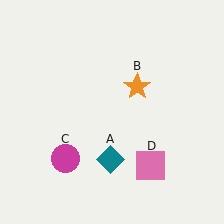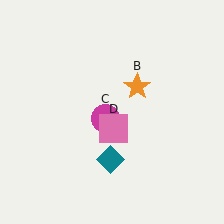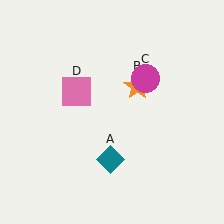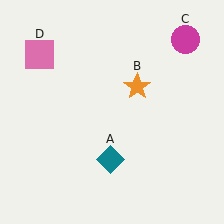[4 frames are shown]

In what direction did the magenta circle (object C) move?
The magenta circle (object C) moved up and to the right.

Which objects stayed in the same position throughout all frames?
Teal diamond (object A) and orange star (object B) remained stationary.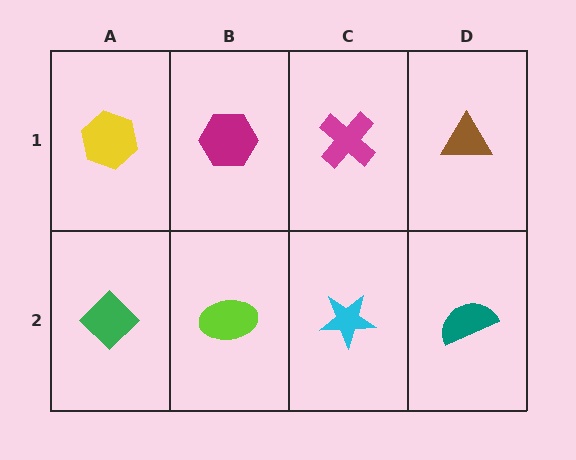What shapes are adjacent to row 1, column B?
A lime ellipse (row 2, column B), a yellow hexagon (row 1, column A), a magenta cross (row 1, column C).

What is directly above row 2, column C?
A magenta cross.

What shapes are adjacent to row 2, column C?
A magenta cross (row 1, column C), a lime ellipse (row 2, column B), a teal semicircle (row 2, column D).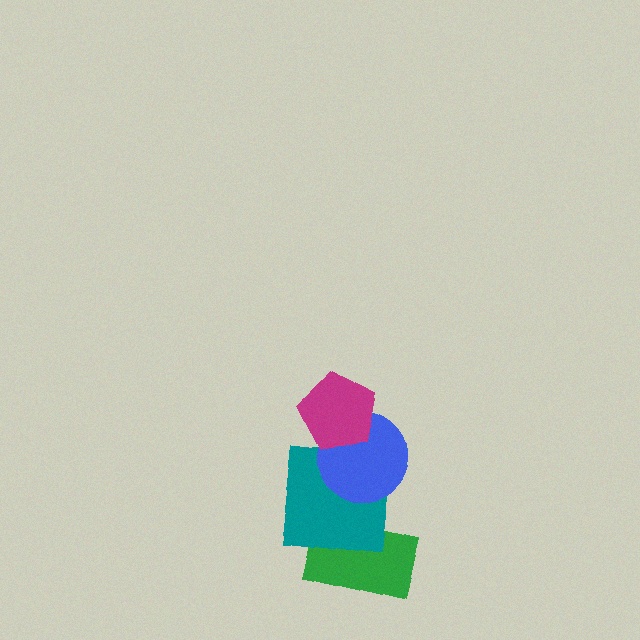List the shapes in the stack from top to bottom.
From top to bottom: the magenta pentagon, the blue circle, the teal square, the green rectangle.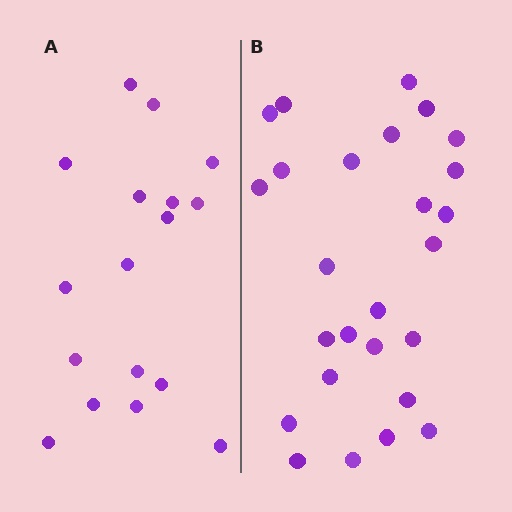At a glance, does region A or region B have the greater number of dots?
Region B (the right region) has more dots.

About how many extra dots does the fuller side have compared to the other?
Region B has roughly 8 or so more dots than region A.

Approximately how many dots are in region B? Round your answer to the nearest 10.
About 30 dots. (The exact count is 26, which rounds to 30.)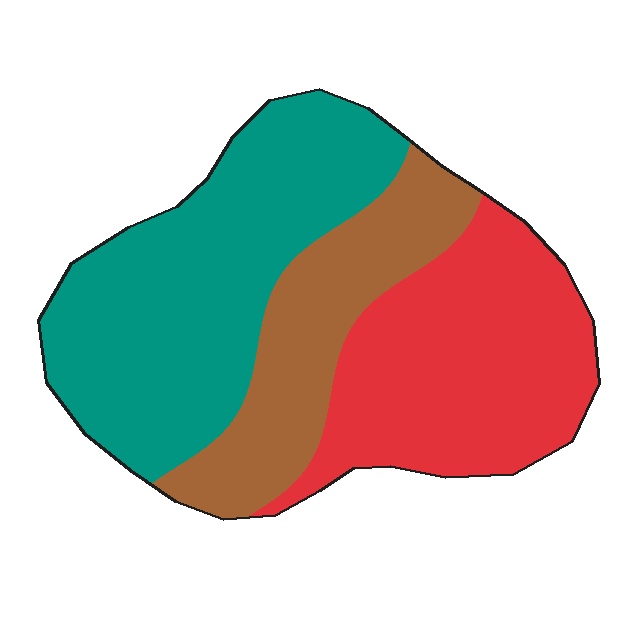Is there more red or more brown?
Red.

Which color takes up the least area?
Brown, at roughly 25%.